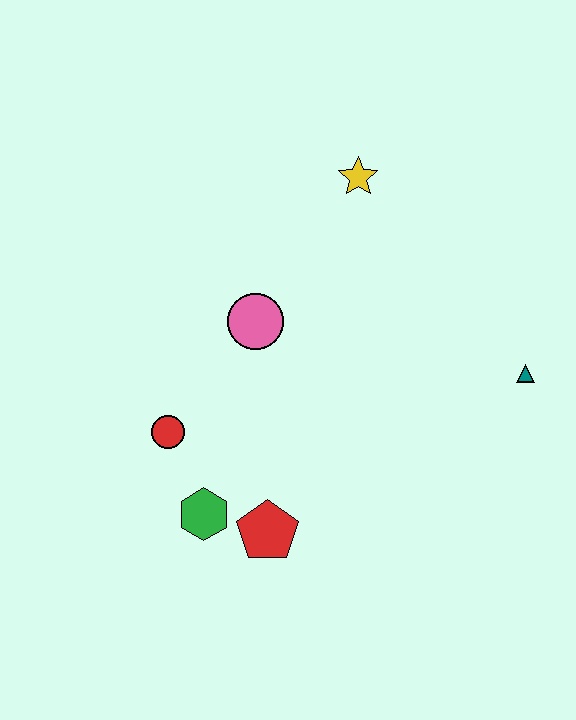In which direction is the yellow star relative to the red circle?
The yellow star is above the red circle.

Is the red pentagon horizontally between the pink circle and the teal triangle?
Yes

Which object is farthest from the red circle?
The teal triangle is farthest from the red circle.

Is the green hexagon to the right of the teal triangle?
No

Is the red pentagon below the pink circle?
Yes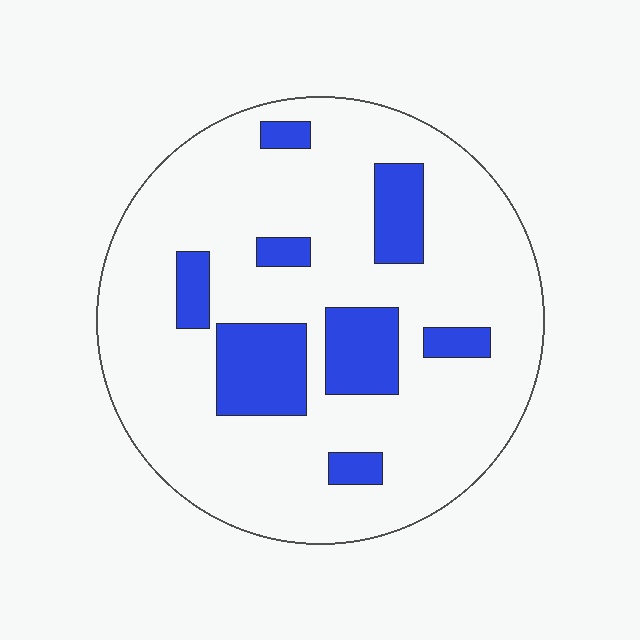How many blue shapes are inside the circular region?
8.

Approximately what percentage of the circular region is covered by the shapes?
Approximately 20%.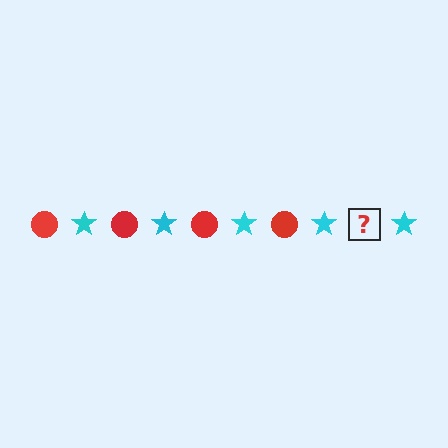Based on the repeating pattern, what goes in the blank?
The blank should be a red circle.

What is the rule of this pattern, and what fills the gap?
The rule is that the pattern alternates between red circle and cyan star. The gap should be filled with a red circle.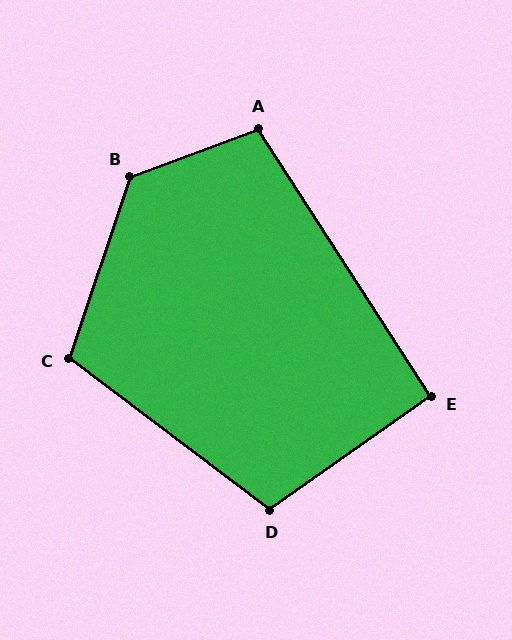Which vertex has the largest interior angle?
B, at approximately 129 degrees.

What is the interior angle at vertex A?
Approximately 103 degrees (obtuse).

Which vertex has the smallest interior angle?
E, at approximately 92 degrees.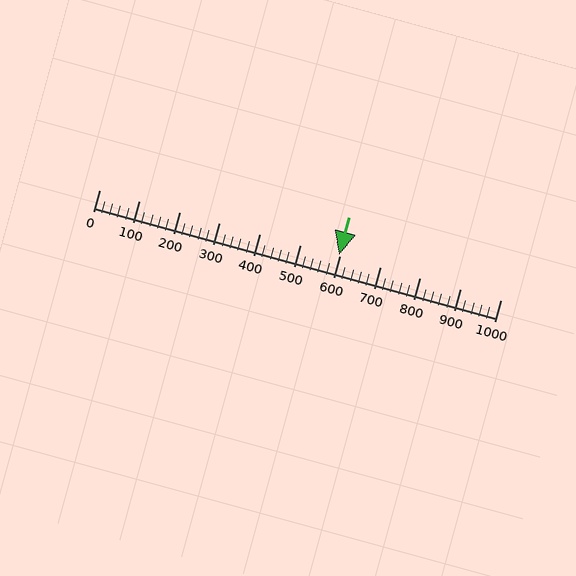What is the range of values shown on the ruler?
The ruler shows values from 0 to 1000.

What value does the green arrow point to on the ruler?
The green arrow points to approximately 598.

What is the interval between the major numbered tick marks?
The major tick marks are spaced 100 units apart.